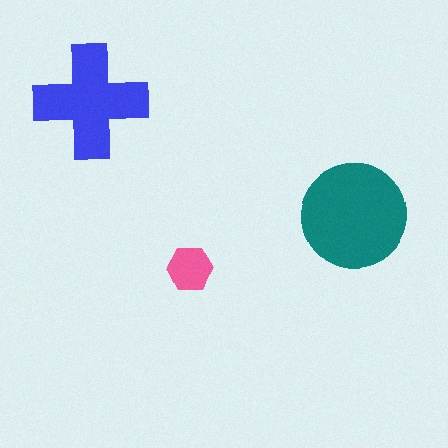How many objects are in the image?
There are 3 objects in the image.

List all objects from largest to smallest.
The teal circle, the blue cross, the pink hexagon.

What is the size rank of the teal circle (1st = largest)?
1st.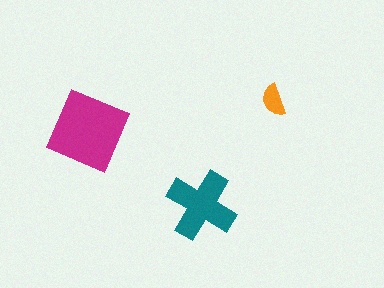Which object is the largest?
The magenta square.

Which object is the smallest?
The orange semicircle.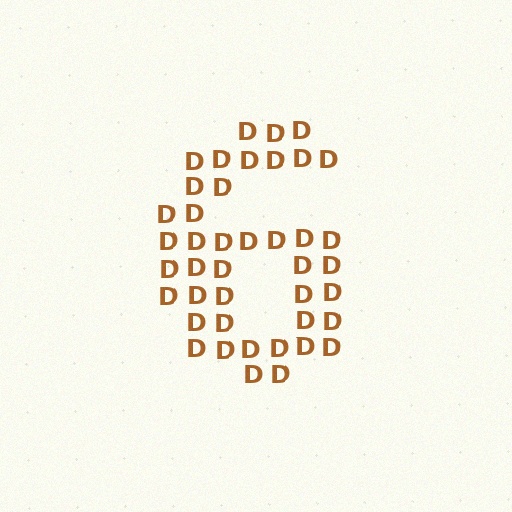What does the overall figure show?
The overall figure shows the digit 6.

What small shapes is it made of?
It is made of small letter D's.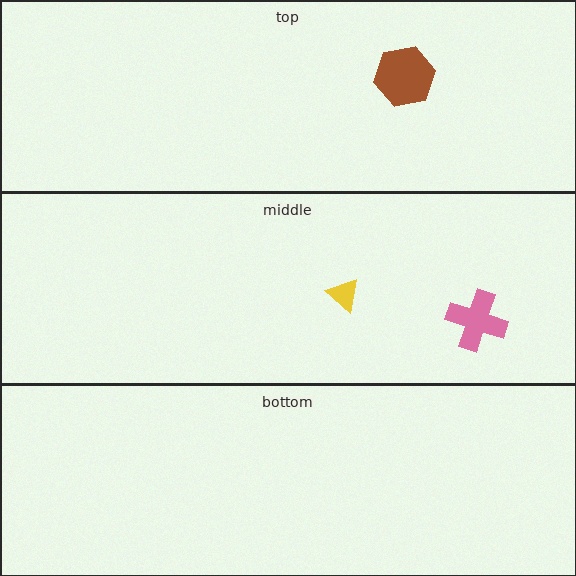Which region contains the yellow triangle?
The middle region.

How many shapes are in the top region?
1.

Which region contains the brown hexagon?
The top region.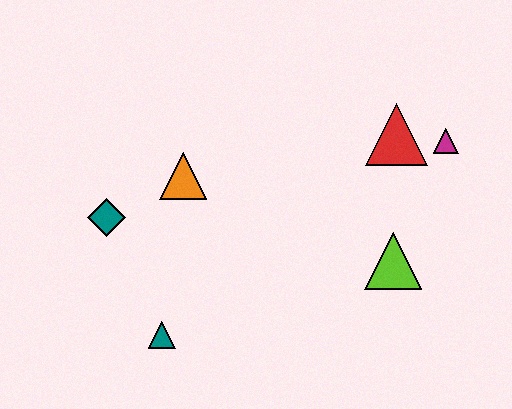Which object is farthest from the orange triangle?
The magenta triangle is farthest from the orange triangle.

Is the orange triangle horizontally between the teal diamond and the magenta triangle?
Yes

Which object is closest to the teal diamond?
The orange triangle is closest to the teal diamond.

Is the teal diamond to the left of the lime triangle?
Yes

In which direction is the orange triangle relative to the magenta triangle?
The orange triangle is to the left of the magenta triangle.